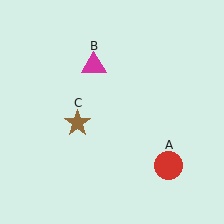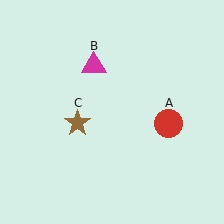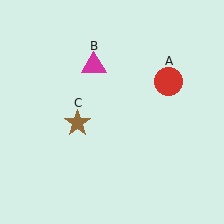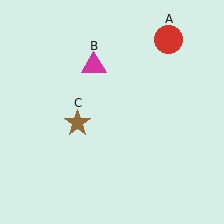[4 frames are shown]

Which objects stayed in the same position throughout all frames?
Magenta triangle (object B) and brown star (object C) remained stationary.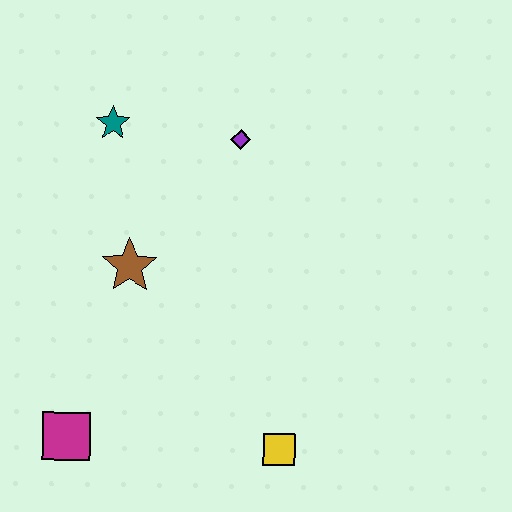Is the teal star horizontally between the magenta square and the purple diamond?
Yes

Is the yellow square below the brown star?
Yes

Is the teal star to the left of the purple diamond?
Yes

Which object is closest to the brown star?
The teal star is closest to the brown star.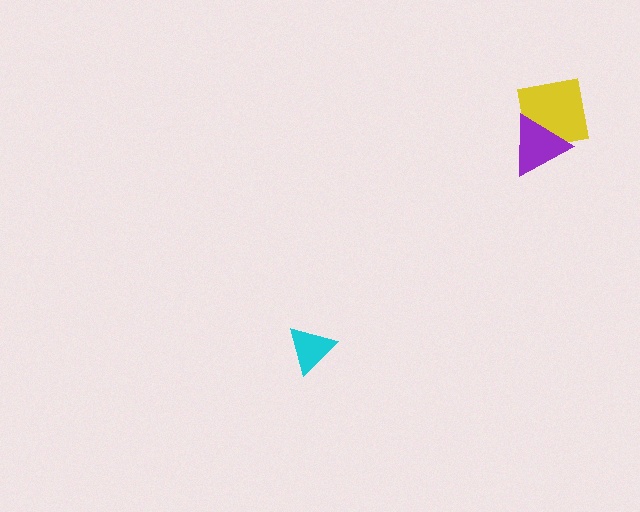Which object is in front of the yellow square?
The purple triangle is in front of the yellow square.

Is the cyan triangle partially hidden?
No, no other shape covers it.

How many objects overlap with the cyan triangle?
0 objects overlap with the cyan triangle.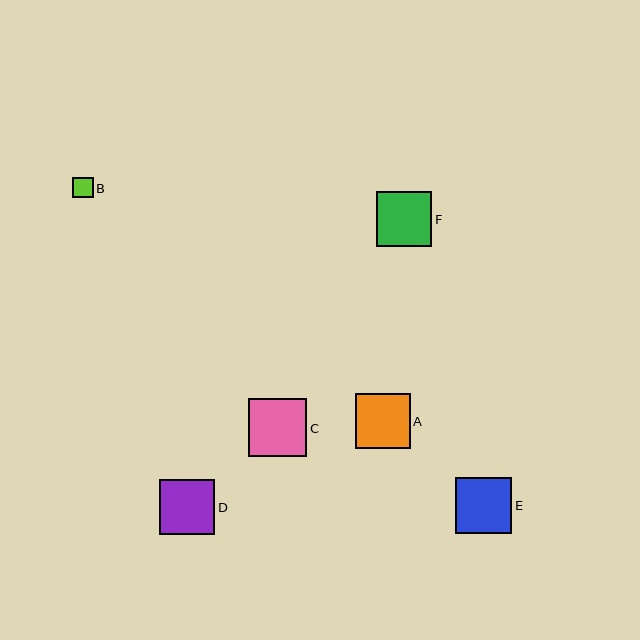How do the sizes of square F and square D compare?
Square F and square D are approximately the same size.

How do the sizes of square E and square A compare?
Square E and square A are approximately the same size.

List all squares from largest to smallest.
From largest to smallest: C, E, F, D, A, B.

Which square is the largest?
Square C is the largest with a size of approximately 58 pixels.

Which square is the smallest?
Square B is the smallest with a size of approximately 20 pixels.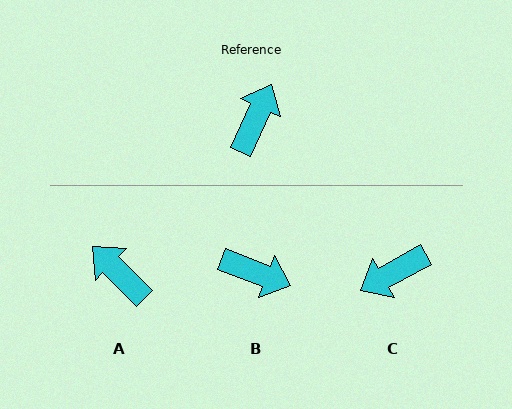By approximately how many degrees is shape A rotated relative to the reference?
Approximately 69 degrees counter-clockwise.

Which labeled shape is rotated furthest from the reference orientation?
C, about 143 degrees away.